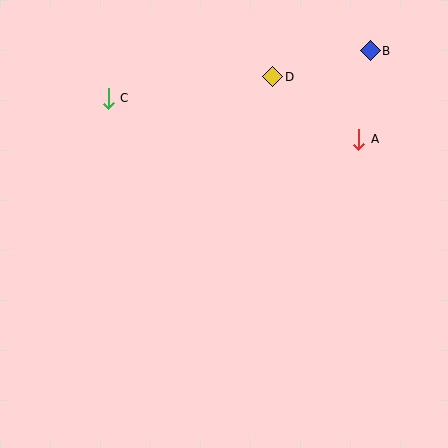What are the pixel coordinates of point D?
Point D is at (273, 77).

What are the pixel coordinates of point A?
Point A is at (359, 139).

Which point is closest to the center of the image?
Point D at (273, 77) is closest to the center.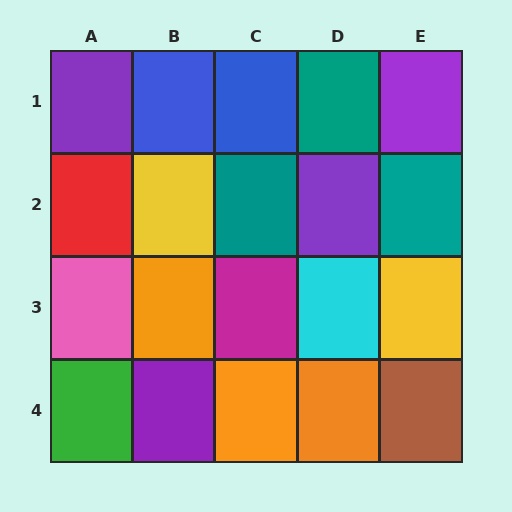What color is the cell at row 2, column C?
Teal.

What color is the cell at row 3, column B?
Orange.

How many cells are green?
1 cell is green.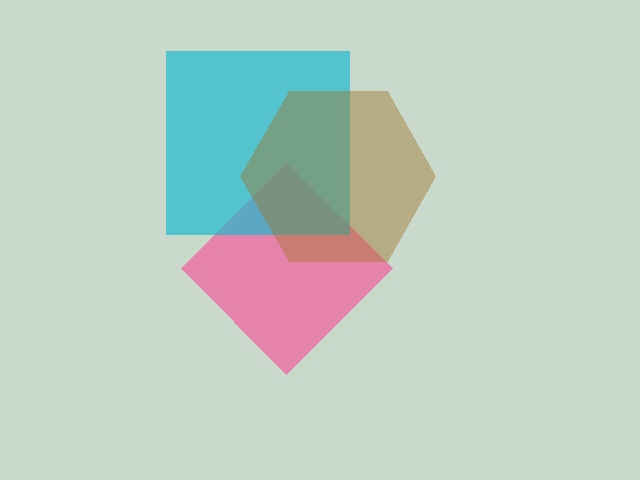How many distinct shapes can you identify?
There are 3 distinct shapes: a pink diamond, a cyan square, a brown hexagon.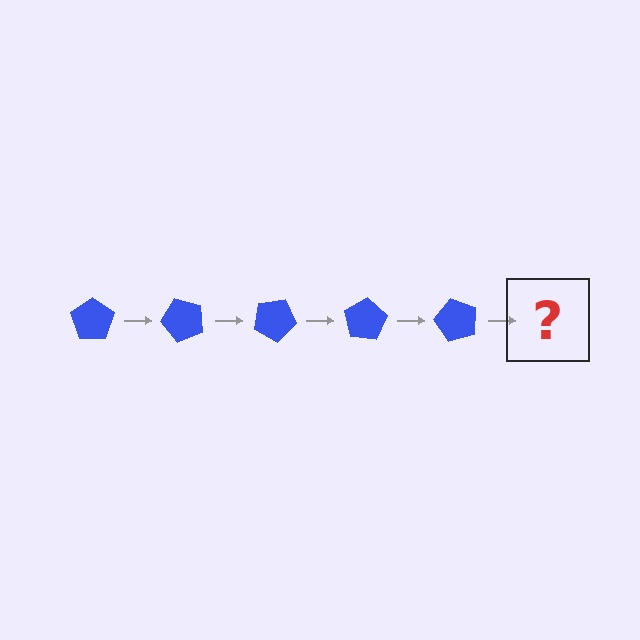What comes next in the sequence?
The next element should be a blue pentagon rotated 250 degrees.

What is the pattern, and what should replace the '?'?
The pattern is that the pentagon rotates 50 degrees each step. The '?' should be a blue pentagon rotated 250 degrees.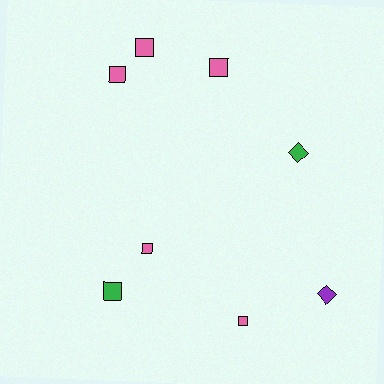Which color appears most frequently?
Pink, with 5 objects.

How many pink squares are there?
There are 5 pink squares.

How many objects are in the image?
There are 8 objects.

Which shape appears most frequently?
Square, with 6 objects.